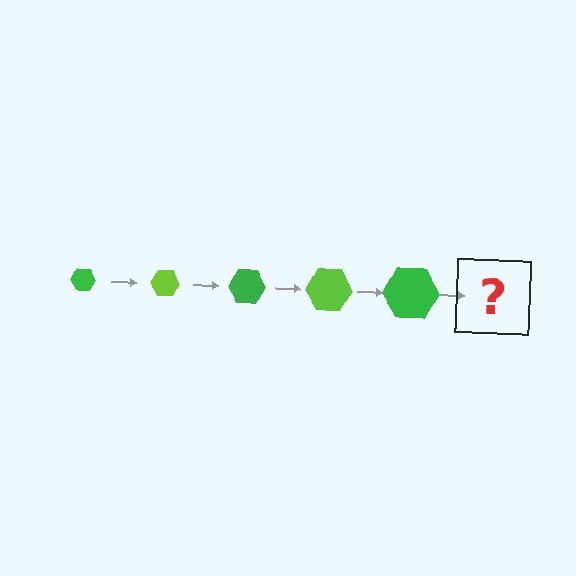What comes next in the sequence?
The next element should be a lime hexagon, larger than the previous one.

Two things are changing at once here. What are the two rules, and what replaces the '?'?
The two rules are that the hexagon grows larger each step and the color cycles through green and lime. The '?' should be a lime hexagon, larger than the previous one.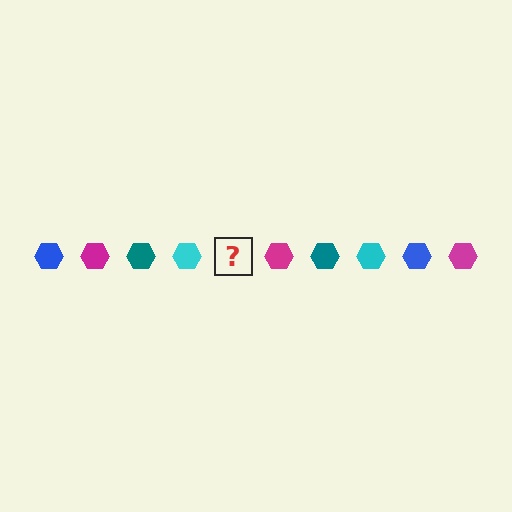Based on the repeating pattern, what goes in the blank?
The blank should be a blue hexagon.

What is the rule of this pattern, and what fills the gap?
The rule is that the pattern cycles through blue, magenta, teal, cyan hexagons. The gap should be filled with a blue hexagon.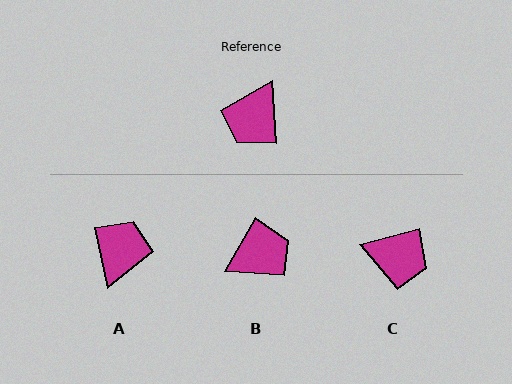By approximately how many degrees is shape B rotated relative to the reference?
Approximately 147 degrees counter-clockwise.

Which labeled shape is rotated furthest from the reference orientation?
A, about 171 degrees away.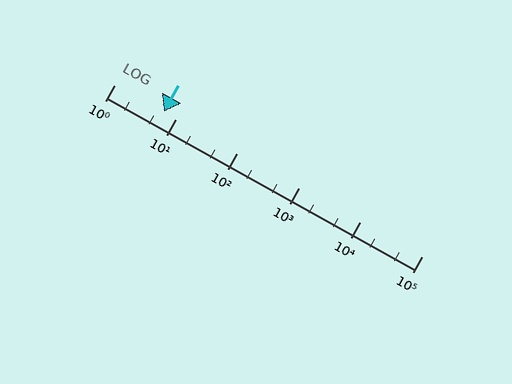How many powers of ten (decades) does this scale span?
The scale spans 5 decades, from 1 to 100000.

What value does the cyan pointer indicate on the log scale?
The pointer indicates approximately 6.4.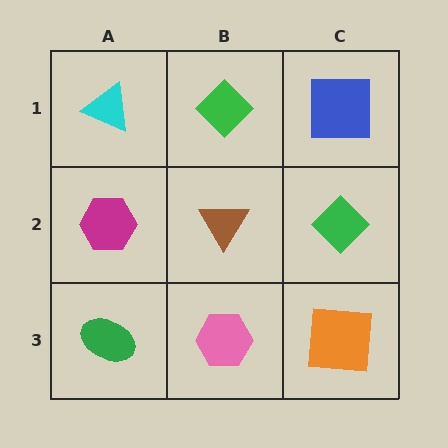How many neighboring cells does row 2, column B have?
4.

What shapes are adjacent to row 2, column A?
A cyan triangle (row 1, column A), a green ellipse (row 3, column A), a brown triangle (row 2, column B).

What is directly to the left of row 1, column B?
A cyan triangle.